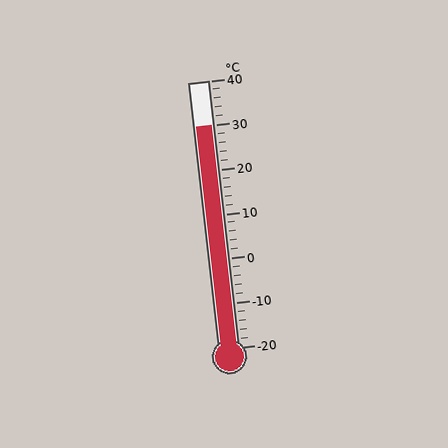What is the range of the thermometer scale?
The thermometer scale ranges from -20°C to 40°C.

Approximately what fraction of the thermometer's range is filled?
The thermometer is filled to approximately 85% of its range.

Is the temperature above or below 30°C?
The temperature is at 30°C.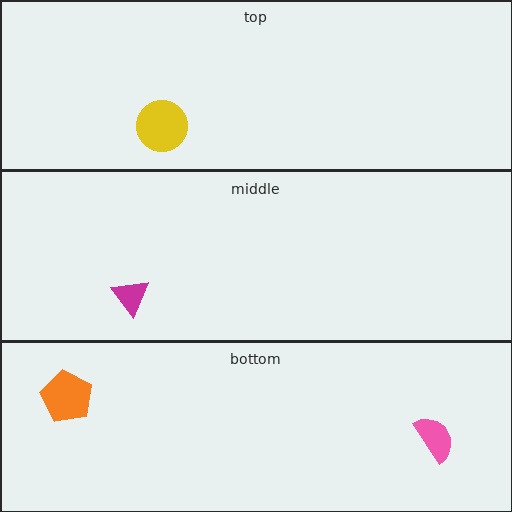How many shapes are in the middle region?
1.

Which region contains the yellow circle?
The top region.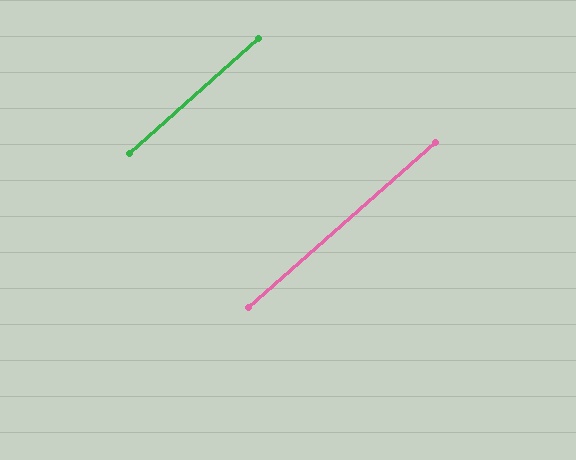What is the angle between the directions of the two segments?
Approximately 0 degrees.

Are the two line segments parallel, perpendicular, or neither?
Parallel — their directions differ by only 0.4°.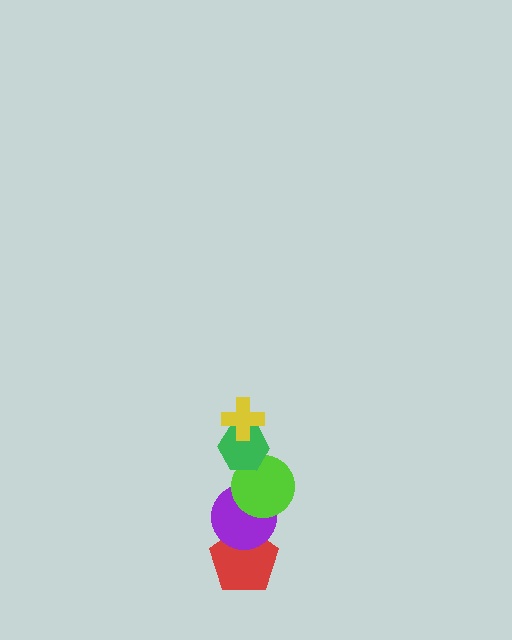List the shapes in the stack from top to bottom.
From top to bottom: the yellow cross, the green hexagon, the lime circle, the purple circle, the red pentagon.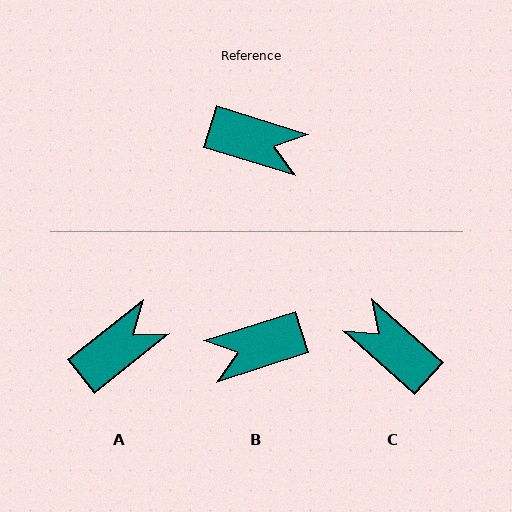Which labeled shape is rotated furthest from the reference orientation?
C, about 155 degrees away.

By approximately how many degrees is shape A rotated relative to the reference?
Approximately 55 degrees counter-clockwise.